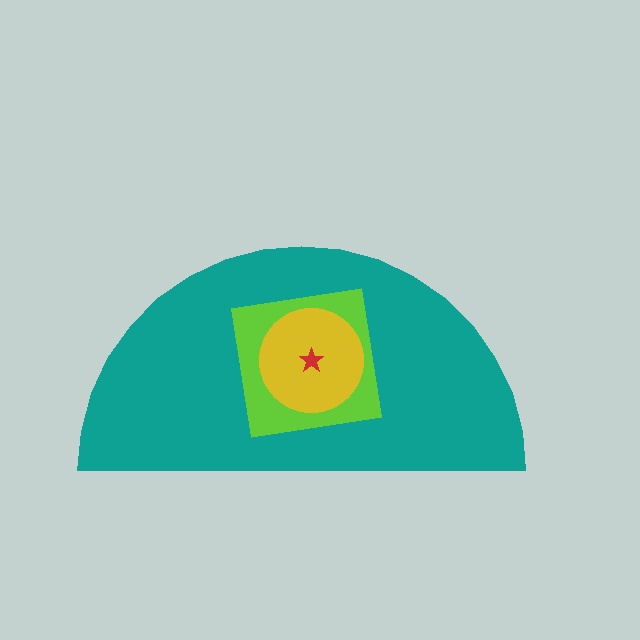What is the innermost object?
The red star.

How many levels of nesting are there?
4.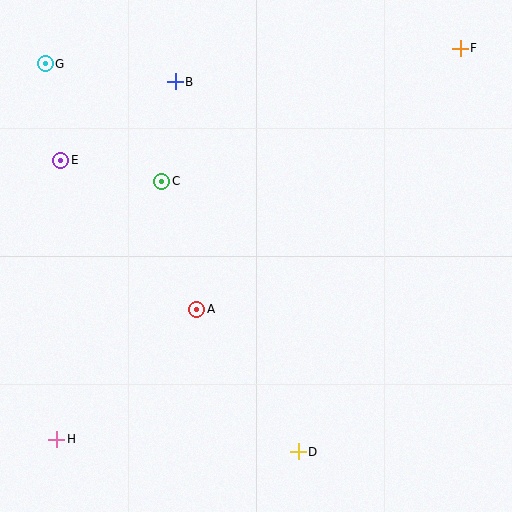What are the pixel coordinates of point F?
Point F is at (460, 49).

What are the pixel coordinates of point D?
Point D is at (298, 452).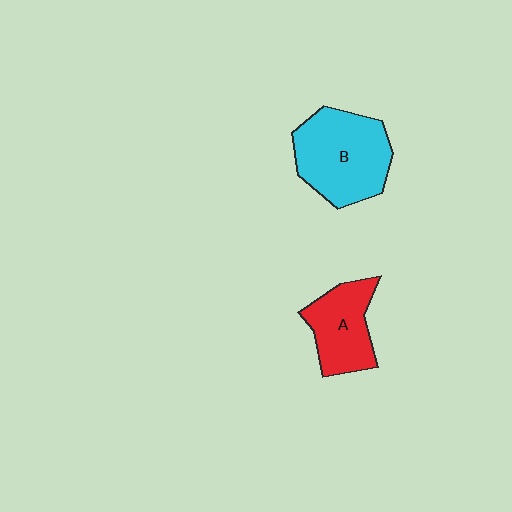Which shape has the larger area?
Shape B (cyan).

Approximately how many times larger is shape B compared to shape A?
Approximately 1.5 times.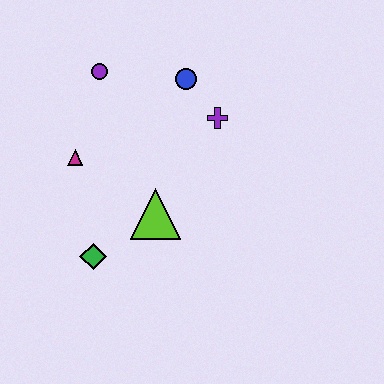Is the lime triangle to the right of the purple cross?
No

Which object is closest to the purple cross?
The blue circle is closest to the purple cross.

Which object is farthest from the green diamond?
The blue circle is farthest from the green diamond.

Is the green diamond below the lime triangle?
Yes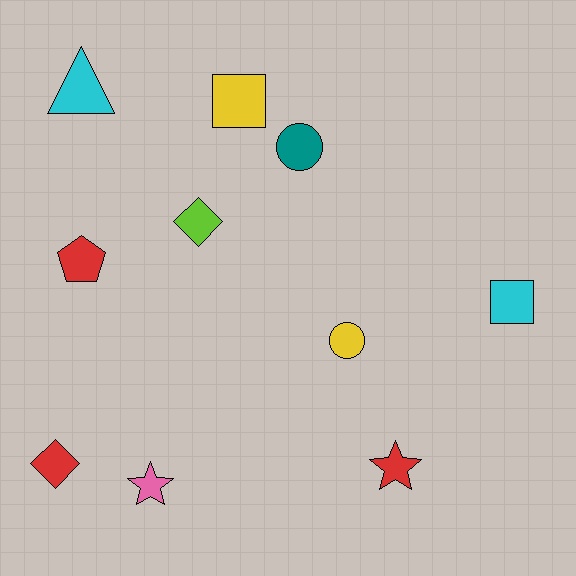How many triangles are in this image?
There is 1 triangle.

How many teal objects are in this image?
There is 1 teal object.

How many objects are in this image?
There are 10 objects.